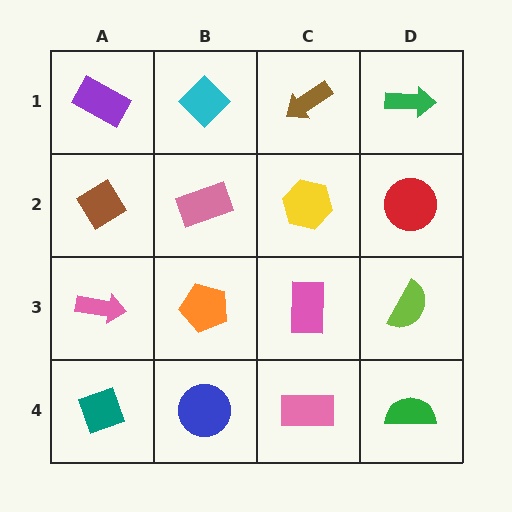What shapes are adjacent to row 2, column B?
A cyan diamond (row 1, column B), an orange pentagon (row 3, column B), a brown diamond (row 2, column A), a yellow hexagon (row 2, column C).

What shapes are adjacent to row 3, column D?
A red circle (row 2, column D), a green semicircle (row 4, column D), a pink rectangle (row 3, column C).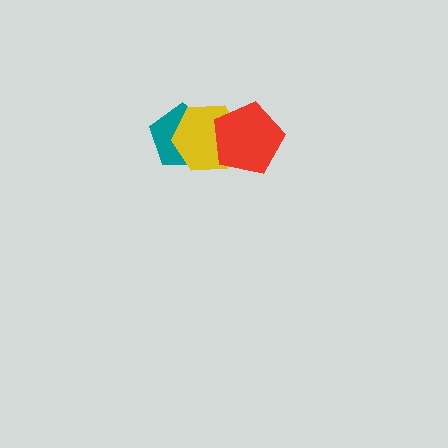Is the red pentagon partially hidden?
No, no other shape covers it.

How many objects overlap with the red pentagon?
1 object overlaps with the red pentagon.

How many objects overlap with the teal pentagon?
1 object overlaps with the teal pentagon.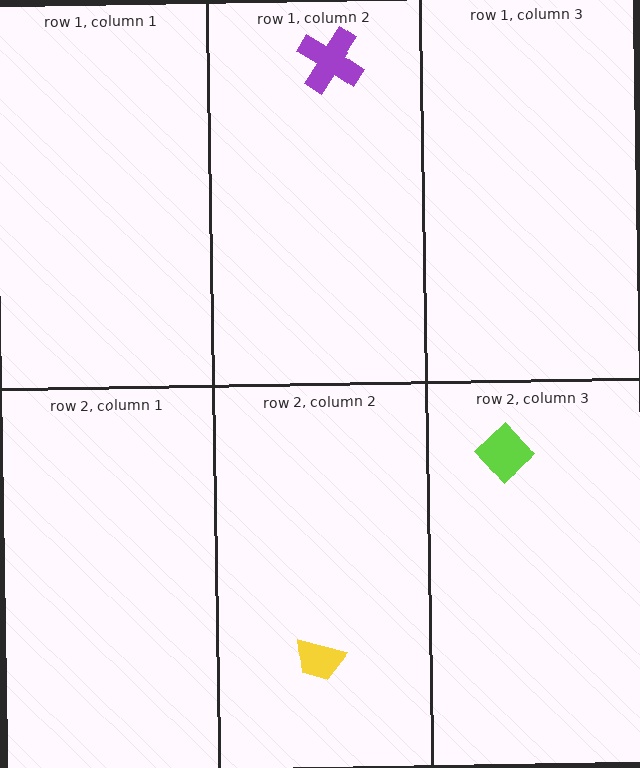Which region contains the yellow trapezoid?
The row 2, column 2 region.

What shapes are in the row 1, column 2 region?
The purple cross.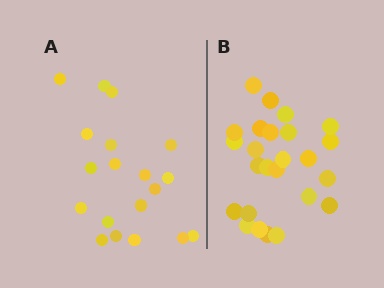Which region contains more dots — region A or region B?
Region B (the right region) has more dots.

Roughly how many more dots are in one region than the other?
Region B has about 6 more dots than region A.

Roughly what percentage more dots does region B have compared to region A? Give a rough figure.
About 30% more.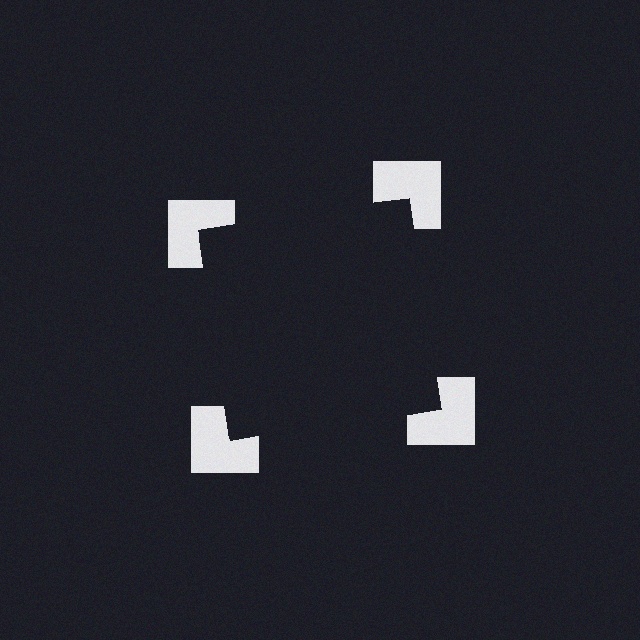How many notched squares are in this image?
There are 4 — one at each vertex of the illusory square.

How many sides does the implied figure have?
4 sides.